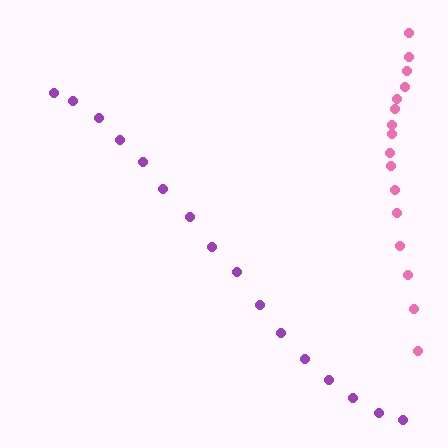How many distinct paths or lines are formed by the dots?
There are 2 distinct paths.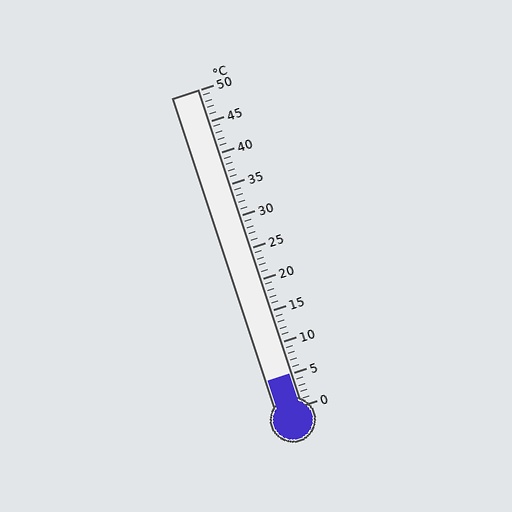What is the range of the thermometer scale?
The thermometer scale ranges from 0°C to 50°C.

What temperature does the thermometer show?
The thermometer shows approximately 5°C.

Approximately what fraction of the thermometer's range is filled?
The thermometer is filled to approximately 10% of its range.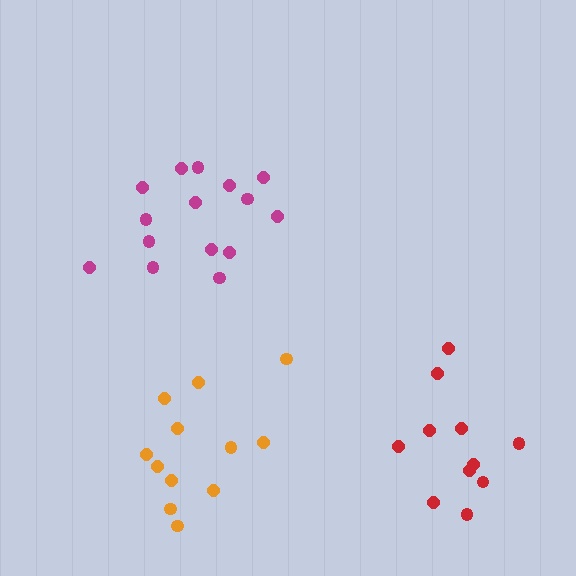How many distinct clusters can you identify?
There are 3 distinct clusters.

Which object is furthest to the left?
The magenta cluster is leftmost.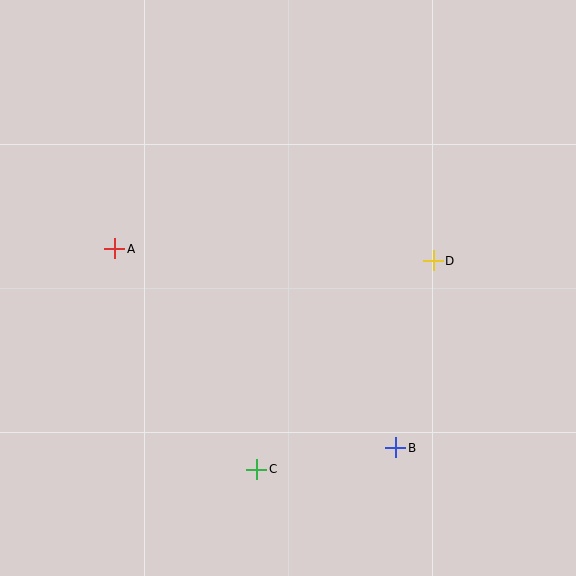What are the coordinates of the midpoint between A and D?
The midpoint between A and D is at (274, 255).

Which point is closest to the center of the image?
Point D at (433, 261) is closest to the center.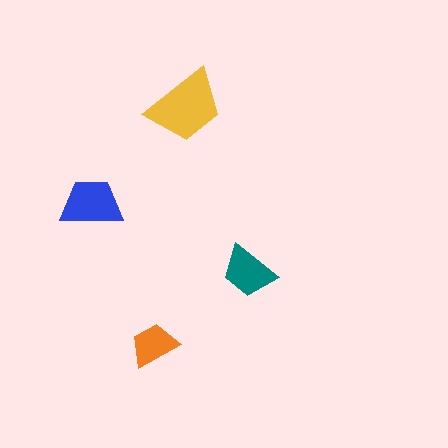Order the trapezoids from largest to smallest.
the yellow one, the blue one, the teal one, the orange one.